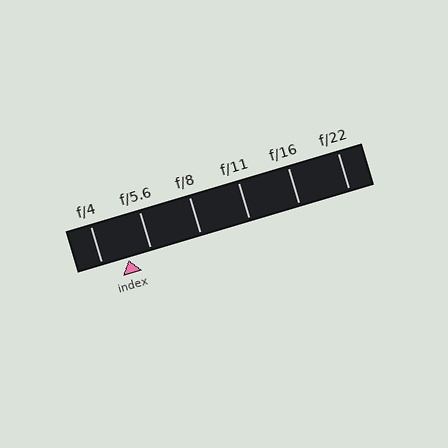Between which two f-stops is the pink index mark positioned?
The index mark is between f/4 and f/5.6.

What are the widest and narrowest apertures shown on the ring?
The widest aperture shown is f/4 and the narrowest is f/22.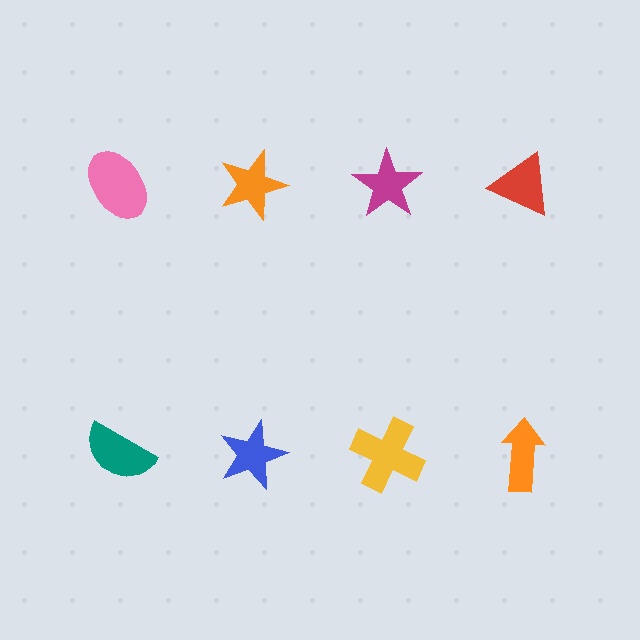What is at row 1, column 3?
A magenta star.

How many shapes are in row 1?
4 shapes.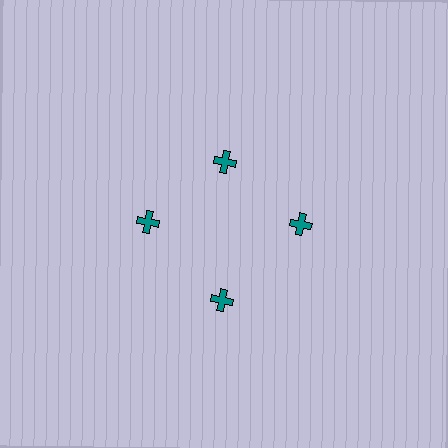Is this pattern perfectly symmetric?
No. The 4 teal crosses are arranged in a ring, but one element near the 12 o'clock position is pulled inward toward the center, breaking the 4-fold rotational symmetry.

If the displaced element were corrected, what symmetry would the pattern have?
It would have 4-fold rotational symmetry — the pattern would map onto itself every 90 degrees.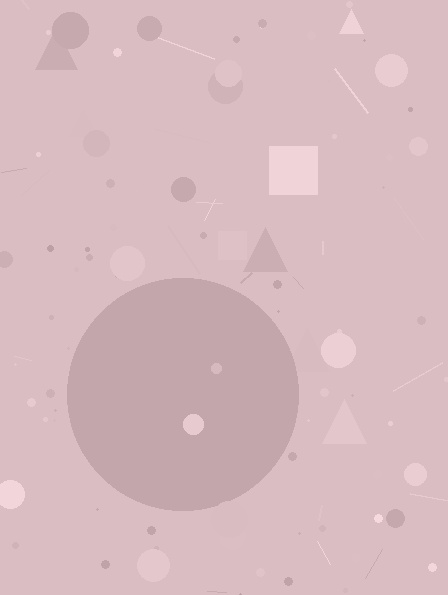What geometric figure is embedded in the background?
A circle is embedded in the background.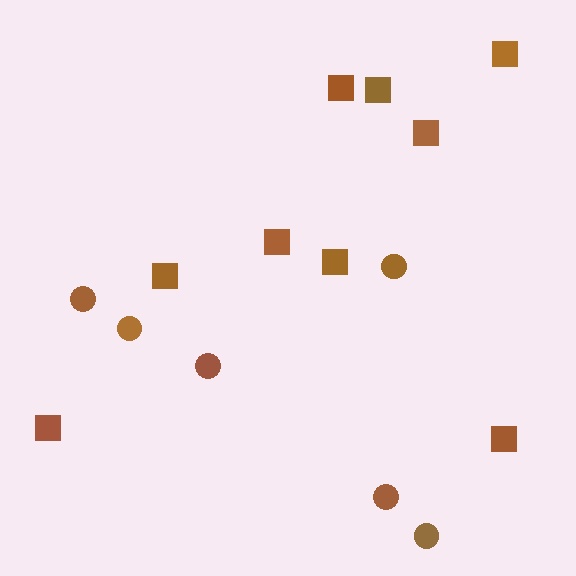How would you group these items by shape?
There are 2 groups: one group of circles (6) and one group of squares (9).